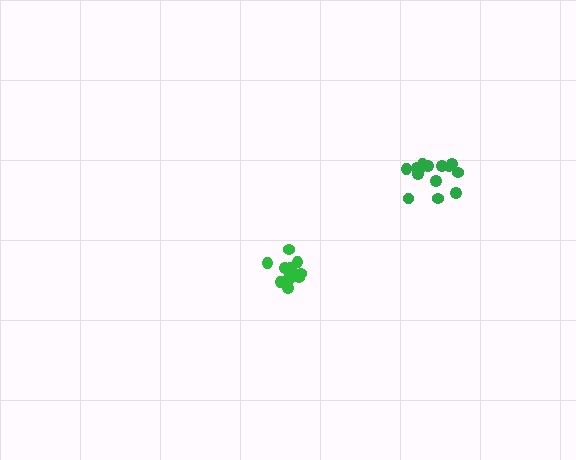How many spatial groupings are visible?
There are 2 spatial groupings.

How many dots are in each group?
Group 1: 14 dots, Group 2: 12 dots (26 total).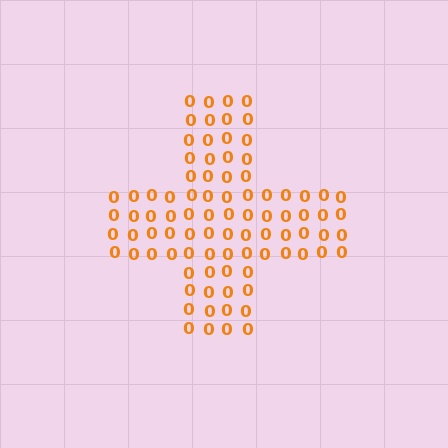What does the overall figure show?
The overall figure shows a cross.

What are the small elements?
The small elements are digit 0's.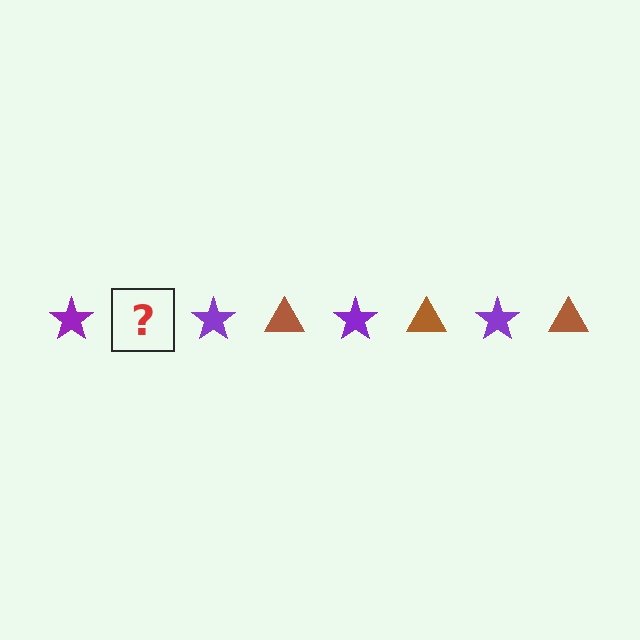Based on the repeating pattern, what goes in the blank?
The blank should be a brown triangle.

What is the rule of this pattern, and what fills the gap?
The rule is that the pattern alternates between purple star and brown triangle. The gap should be filled with a brown triangle.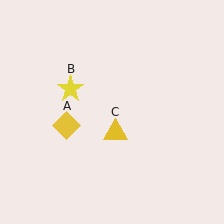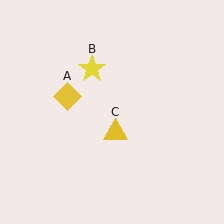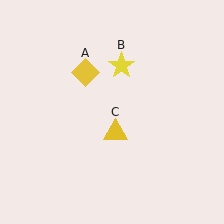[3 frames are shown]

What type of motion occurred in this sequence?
The yellow diamond (object A), yellow star (object B) rotated clockwise around the center of the scene.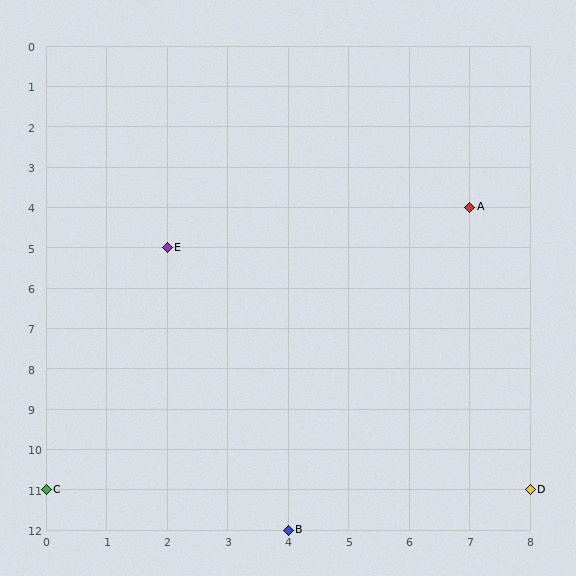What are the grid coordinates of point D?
Point D is at grid coordinates (8, 11).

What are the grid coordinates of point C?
Point C is at grid coordinates (0, 11).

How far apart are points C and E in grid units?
Points C and E are 2 columns and 6 rows apart (about 6.3 grid units diagonally).